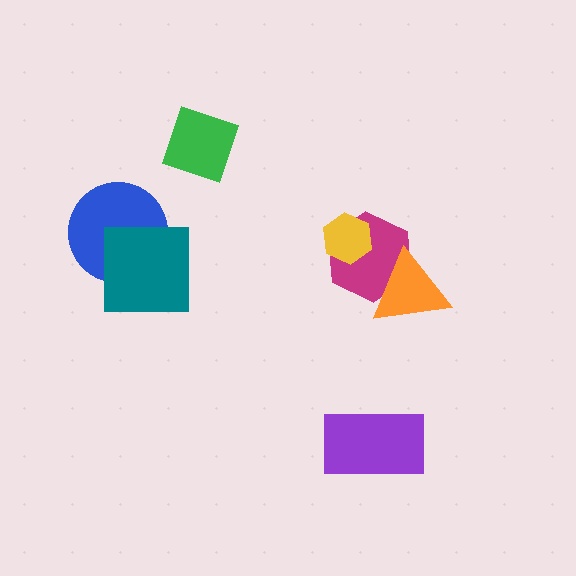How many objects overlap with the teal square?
1 object overlaps with the teal square.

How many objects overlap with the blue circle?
1 object overlaps with the blue circle.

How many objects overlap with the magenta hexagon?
2 objects overlap with the magenta hexagon.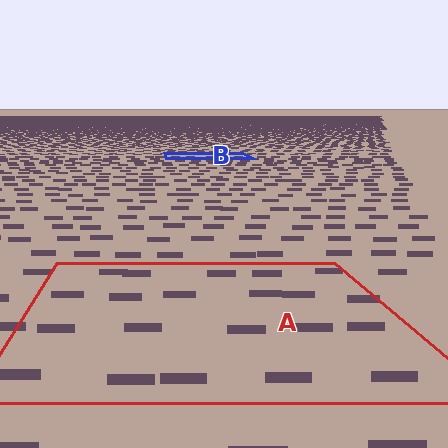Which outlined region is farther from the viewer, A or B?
Region B is farther from the viewer — the texture elements inside it appear smaller and more densely packed.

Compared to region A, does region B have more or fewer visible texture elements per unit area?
Region B has more texture elements per unit area — they are packed more densely because it is farther away.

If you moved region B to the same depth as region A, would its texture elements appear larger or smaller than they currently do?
They would appear larger. At a closer depth, the same texture elements are projected at a bigger on-screen size.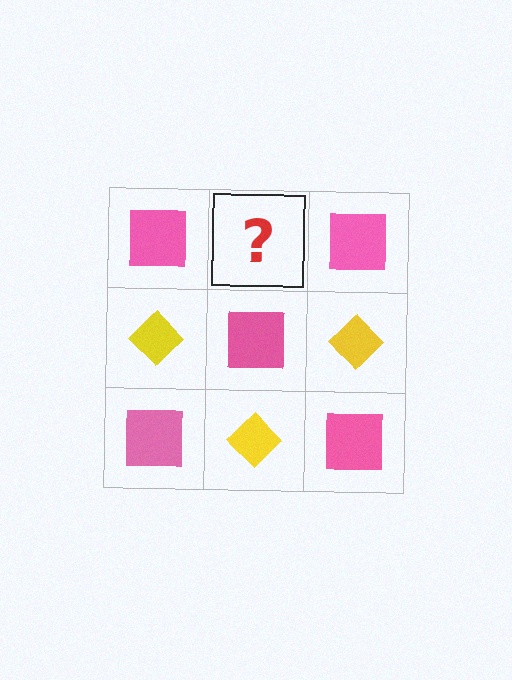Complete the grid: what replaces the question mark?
The question mark should be replaced with a yellow diamond.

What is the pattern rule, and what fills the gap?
The rule is that it alternates pink square and yellow diamond in a checkerboard pattern. The gap should be filled with a yellow diamond.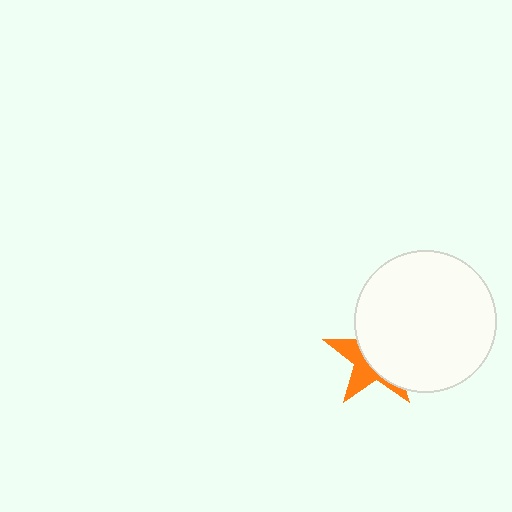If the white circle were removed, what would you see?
You would see the complete orange star.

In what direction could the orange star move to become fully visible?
The orange star could move left. That would shift it out from behind the white circle entirely.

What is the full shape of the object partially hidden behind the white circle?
The partially hidden object is an orange star.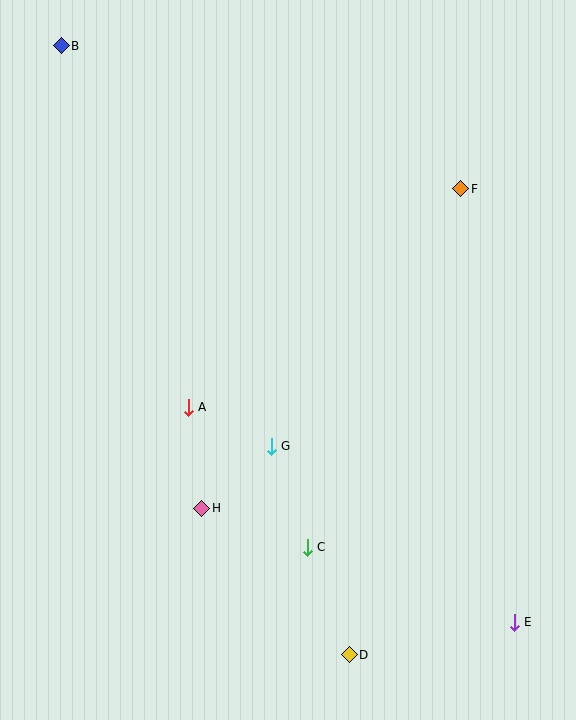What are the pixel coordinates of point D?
Point D is at (349, 655).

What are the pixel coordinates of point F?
Point F is at (461, 189).